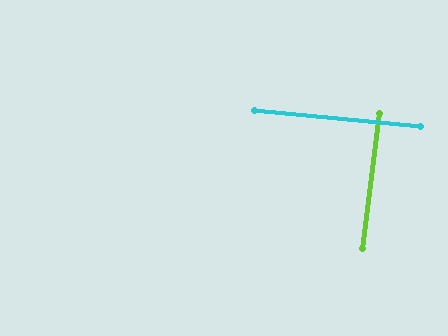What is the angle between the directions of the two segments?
Approximately 88 degrees.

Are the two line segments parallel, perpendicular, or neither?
Perpendicular — they meet at approximately 88°.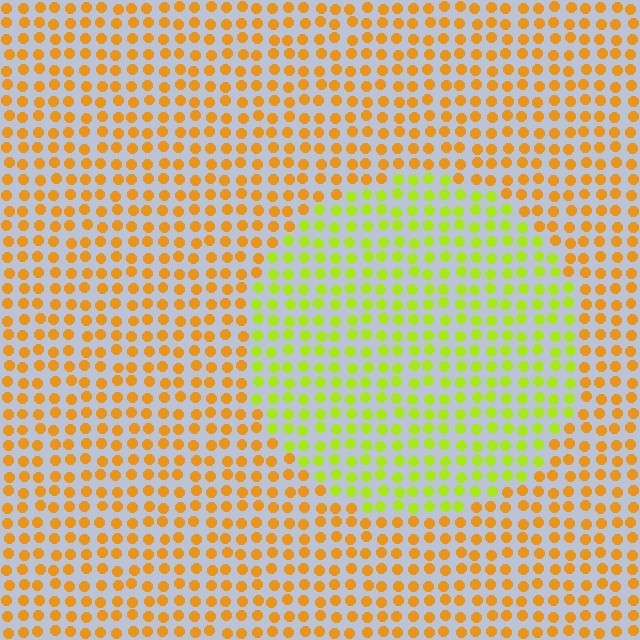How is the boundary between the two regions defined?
The boundary is defined purely by a slight shift in hue (about 44 degrees). Spacing, size, and orientation are identical on both sides.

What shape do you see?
I see a circle.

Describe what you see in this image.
The image is filled with small orange elements in a uniform arrangement. A circle-shaped region is visible where the elements are tinted to a slightly different hue, forming a subtle color boundary.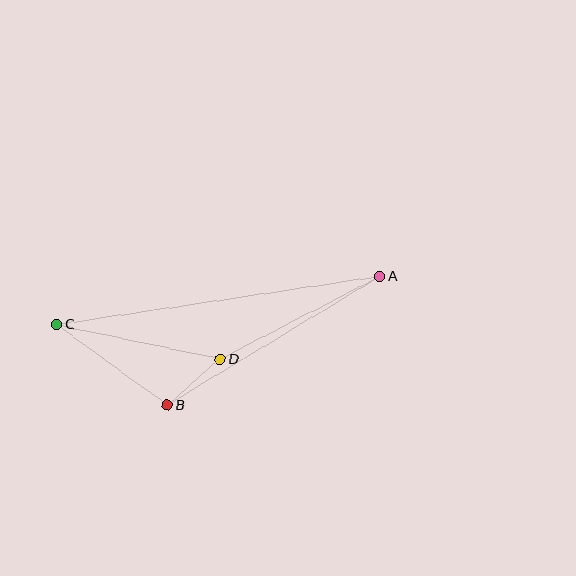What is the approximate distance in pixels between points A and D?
The distance between A and D is approximately 180 pixels.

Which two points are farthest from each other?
Points A and C are farthest from each other.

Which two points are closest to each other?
Points B and D are closest to each other.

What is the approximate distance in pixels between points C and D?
The distance between C and D is approximately 167 pixels.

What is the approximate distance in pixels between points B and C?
The distance between B and C is approximately 137 pixels.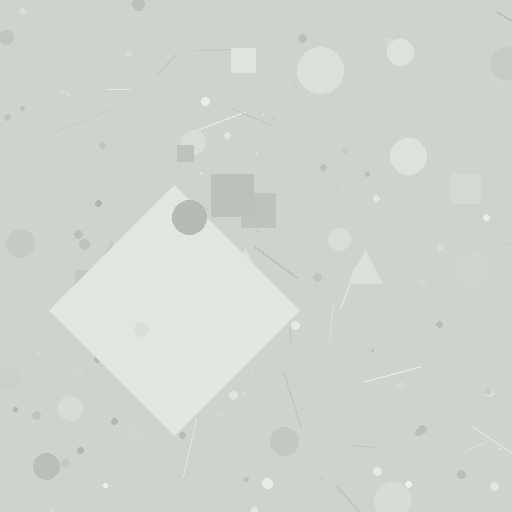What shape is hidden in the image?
A diamond is hidden in the image.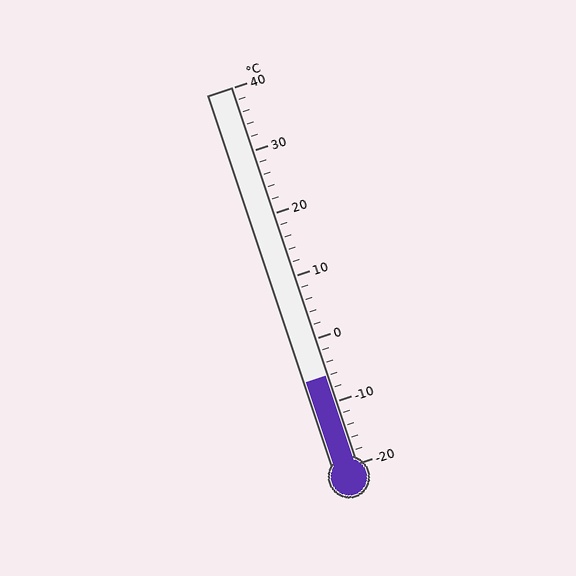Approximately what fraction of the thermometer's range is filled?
The thermometer is filled to approximately 25% of its range.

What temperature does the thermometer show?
The thermometer shows approximately -6°C.